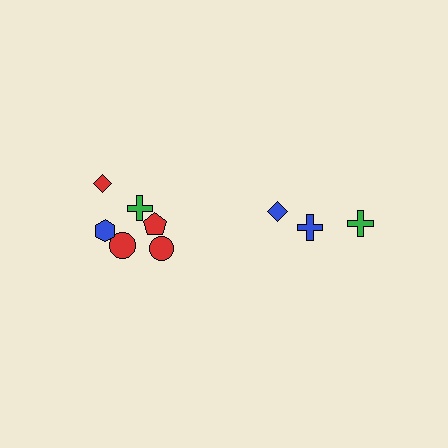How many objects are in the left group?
There are 6 objects.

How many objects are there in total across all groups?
There are 9 objects.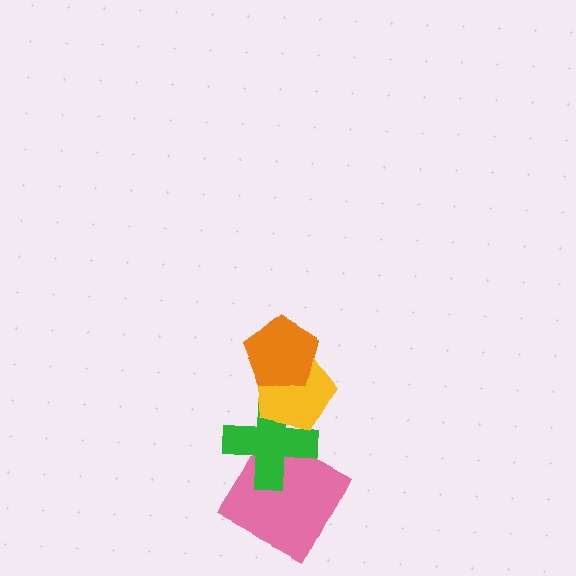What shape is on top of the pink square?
The green cross is on top of the pink square.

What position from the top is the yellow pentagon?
The yellow pentagon is 2nd from the top.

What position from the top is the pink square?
The pink square is 4th from the top.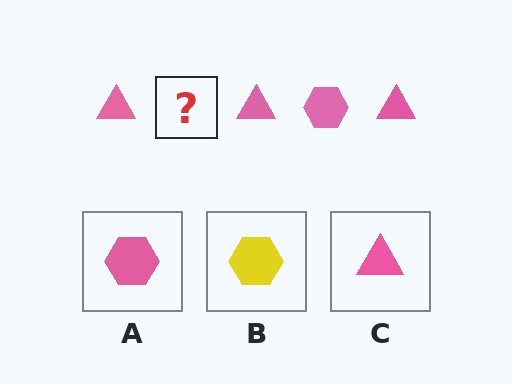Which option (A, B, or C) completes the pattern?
A.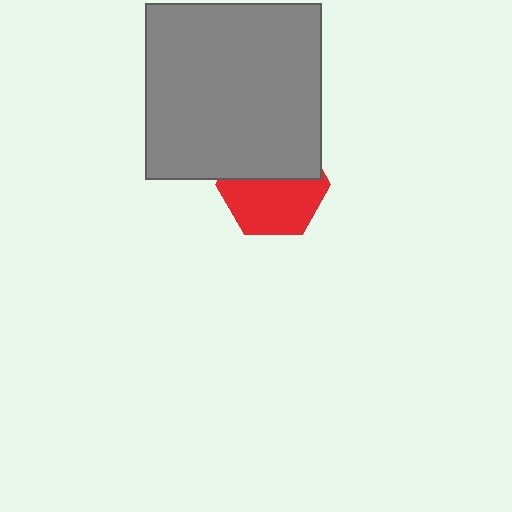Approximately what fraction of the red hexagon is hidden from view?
Roughly 43% of the red hexagon is hidden behind the gray square.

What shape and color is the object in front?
The object in front is a gray square.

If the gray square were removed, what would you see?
You would see the complete red hexagon.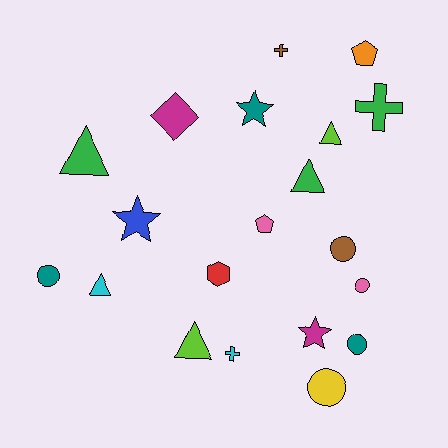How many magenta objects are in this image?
There are 2 magenta objects.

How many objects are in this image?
There are 20 objects.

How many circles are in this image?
There are 5 circles.